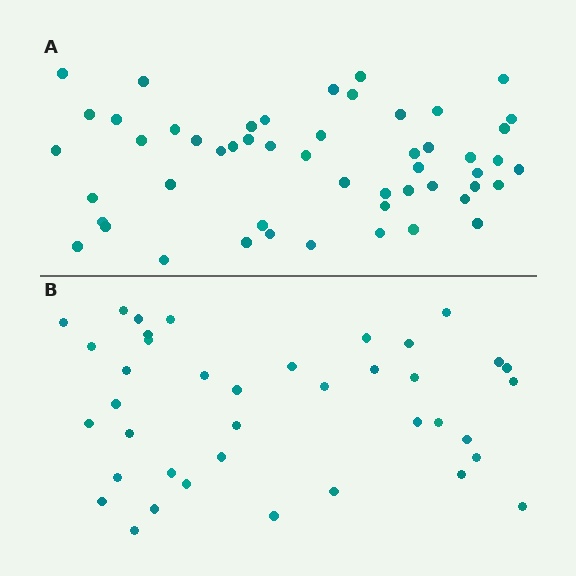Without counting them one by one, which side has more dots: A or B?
Region A (the top region) has more dots.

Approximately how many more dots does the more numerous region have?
Region A has approximately 15 more dots than region B.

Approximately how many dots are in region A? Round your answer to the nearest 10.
About 50 dots. (The exact count is 52, which rounds to 50.)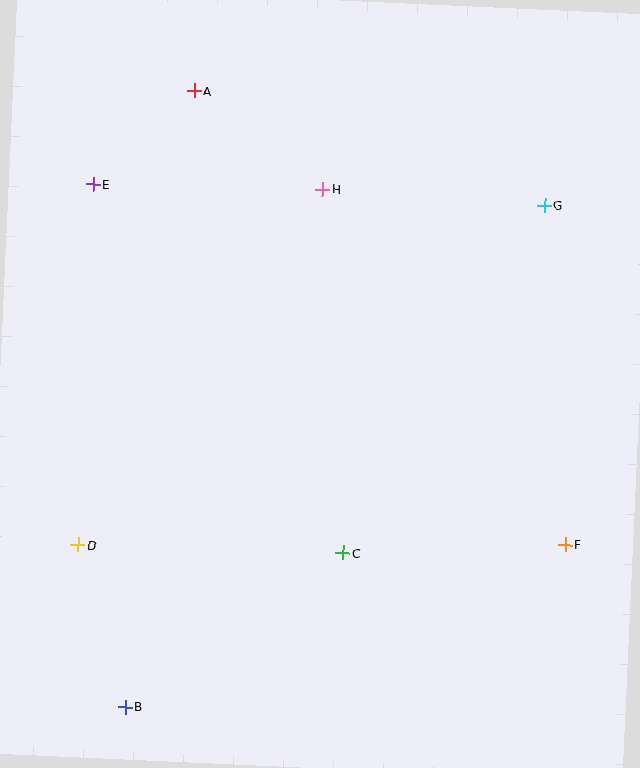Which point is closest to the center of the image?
Point C at (343, 553) is closest to the center.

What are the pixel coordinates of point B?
Point B is at (125, 707).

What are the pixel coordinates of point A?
Point A is at (194, 91).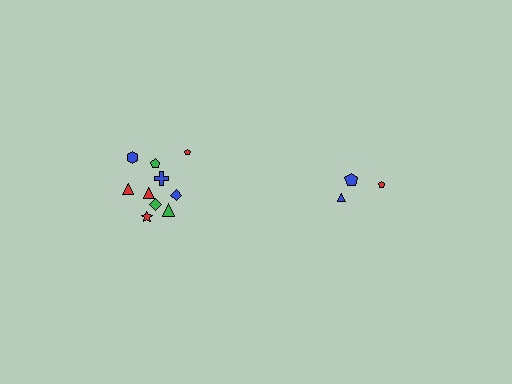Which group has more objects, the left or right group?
The left group.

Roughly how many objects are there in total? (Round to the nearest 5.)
Roughly 15 objects in total.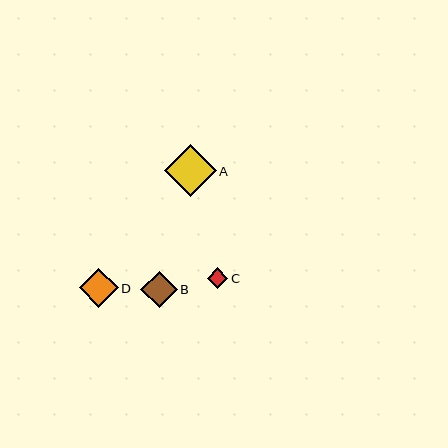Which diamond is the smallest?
Diamond C is the smallest with a size of approximately 20 pixels.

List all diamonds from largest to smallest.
From largest to smallest: A, D, B, C.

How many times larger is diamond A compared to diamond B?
Diamond A is approximately 1.4 times the size of diamond B.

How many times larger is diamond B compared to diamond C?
Diamond B is approximately 1.8 times the size of diamond C.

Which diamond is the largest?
Diamond A is the largest with a size of approximately 51 pixels.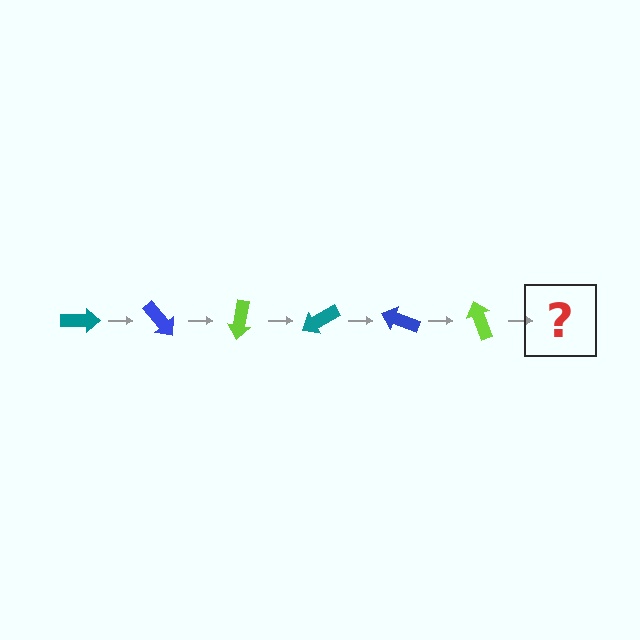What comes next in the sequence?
The next element should be a teal arrow, rotated 300 degrees from the start.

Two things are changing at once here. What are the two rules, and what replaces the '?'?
The two rules are that it rotates 50 degrees each step and the color cycles through teal, blue, and lime. The '?' should be a teal arrow, rotated 300 degrees from the start.